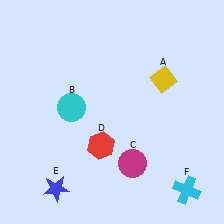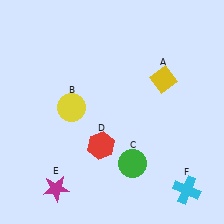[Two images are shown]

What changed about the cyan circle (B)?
In Image 1, B is cyan. In Image 2, it changed to yellow.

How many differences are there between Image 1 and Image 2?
There are 3 differences between the two images.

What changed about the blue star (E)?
In Image 1, E is blue. In Image 2, it changed to magenta.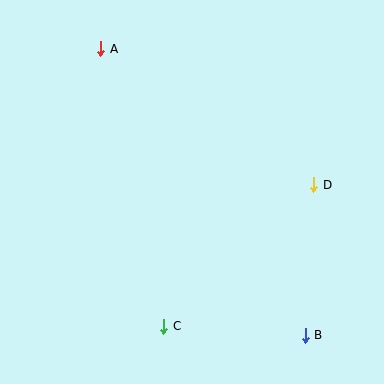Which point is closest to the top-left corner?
Point A is closest to the top-left corner.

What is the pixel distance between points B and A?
The distance between B and A is 352 pixels.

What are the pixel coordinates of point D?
Point D is at (314, 185).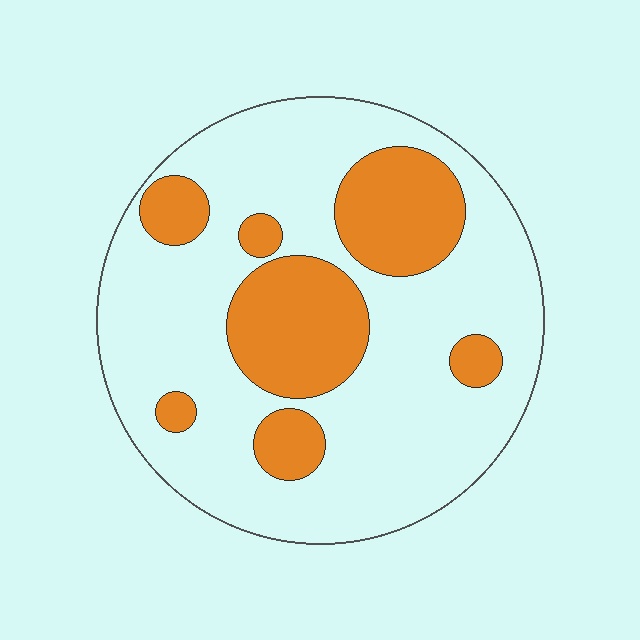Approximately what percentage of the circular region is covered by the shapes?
Approximately 25%.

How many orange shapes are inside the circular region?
7.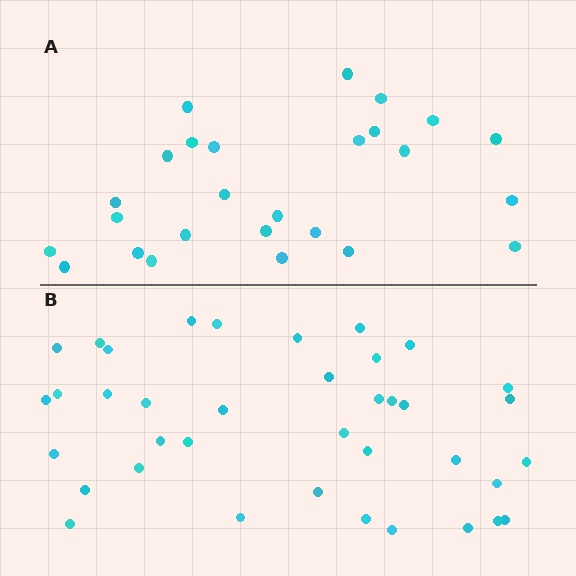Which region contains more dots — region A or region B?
Region B (the bottom region) has more dots.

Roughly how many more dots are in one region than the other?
Region B has roughly 12 or so more dots than region A.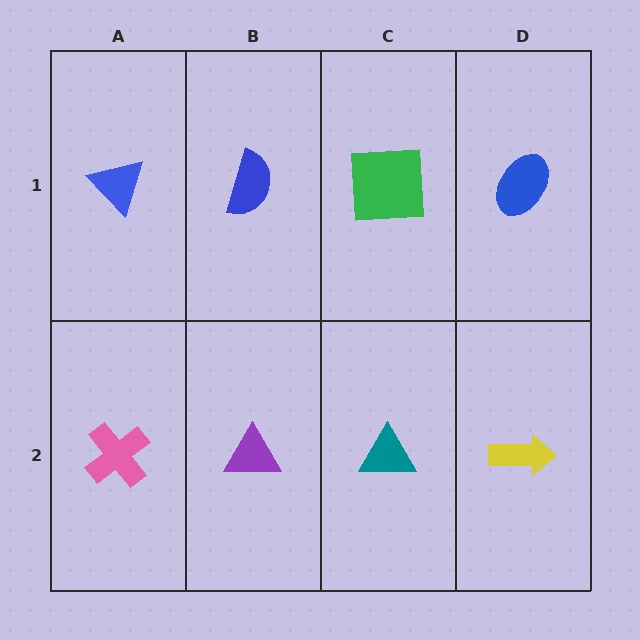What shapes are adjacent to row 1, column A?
A pink cross (row 2, column A), a blue semicircle (row 1, column B).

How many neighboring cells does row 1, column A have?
2.